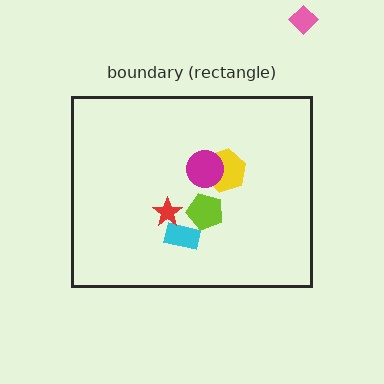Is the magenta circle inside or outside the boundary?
Inside.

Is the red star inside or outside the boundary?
Inside.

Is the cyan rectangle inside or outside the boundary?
Inside.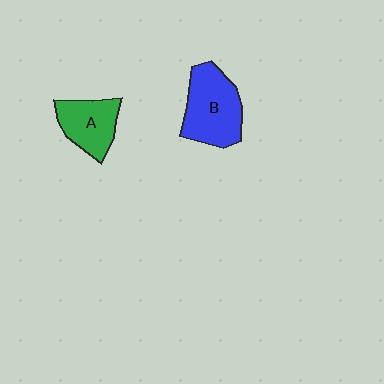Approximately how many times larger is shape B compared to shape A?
Approximately 1.4 times.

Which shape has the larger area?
Shape B (blue).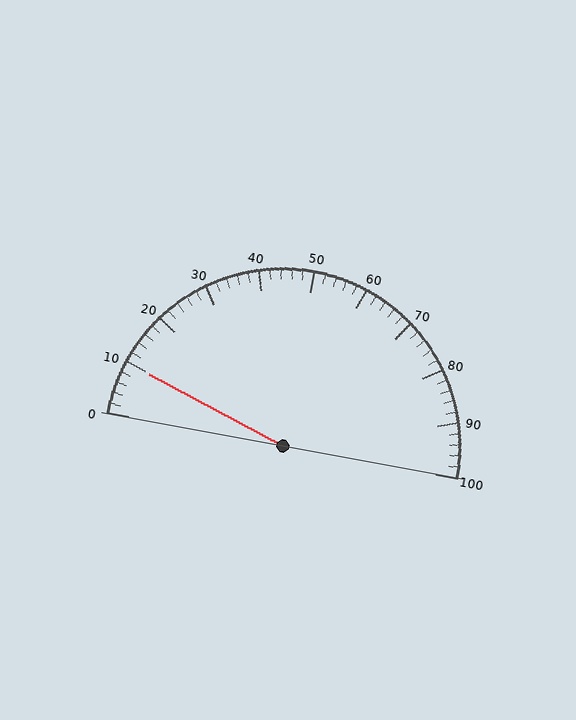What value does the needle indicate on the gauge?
The needle indicates approximately 10.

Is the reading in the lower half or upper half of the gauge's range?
The reading is in the lower half of the range (0 to 100).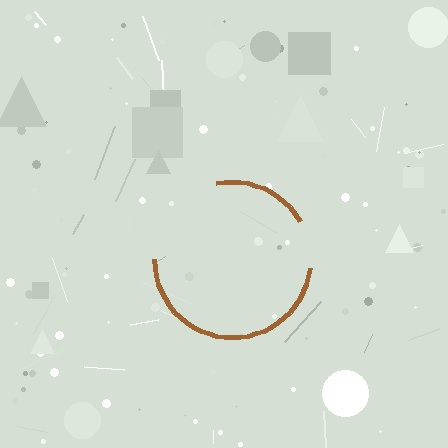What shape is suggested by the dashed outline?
The dashed outline suggests a circle.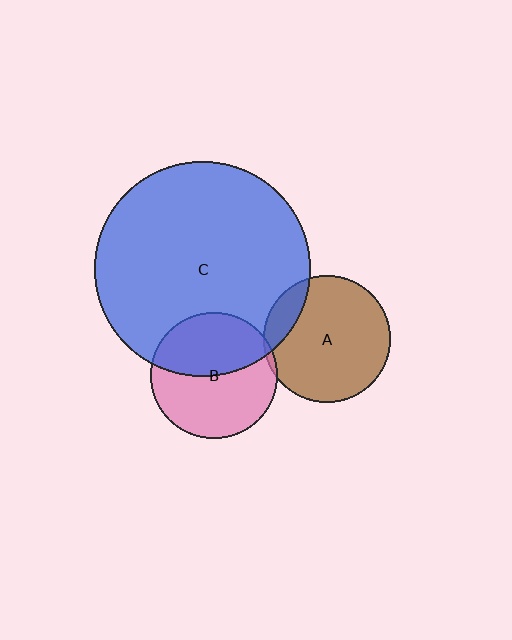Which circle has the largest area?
Circle C (blue).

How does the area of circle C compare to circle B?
Approximately 2.9 times.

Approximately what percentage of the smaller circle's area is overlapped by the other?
Approximately 15%.